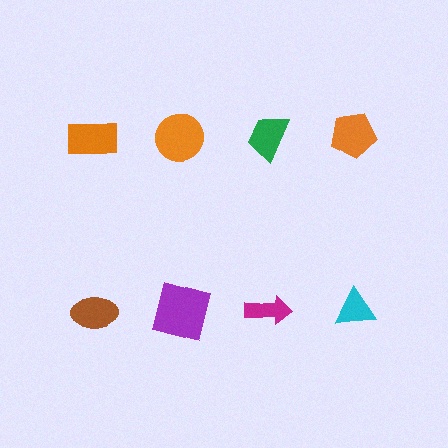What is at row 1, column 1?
An orange rectangle.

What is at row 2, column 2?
A purple square.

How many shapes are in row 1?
4 shapes.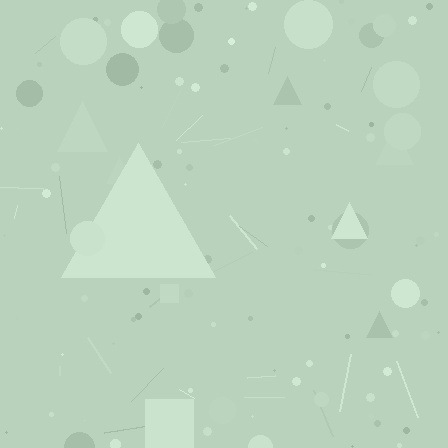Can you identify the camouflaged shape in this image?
The camouflaged shape is a triangle.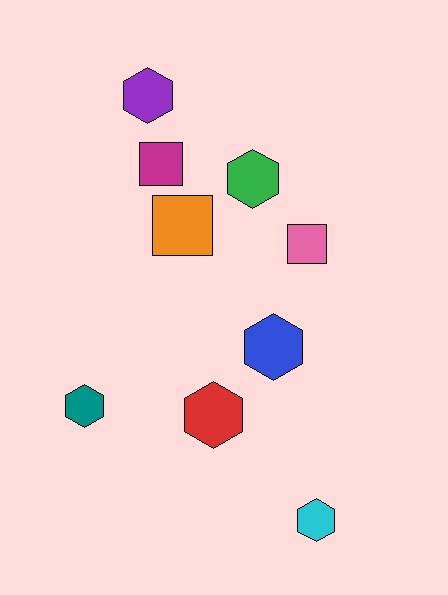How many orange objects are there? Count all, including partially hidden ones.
There is 1 orange object.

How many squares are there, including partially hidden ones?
There are 3 squares.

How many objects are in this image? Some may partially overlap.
There are 9 objects.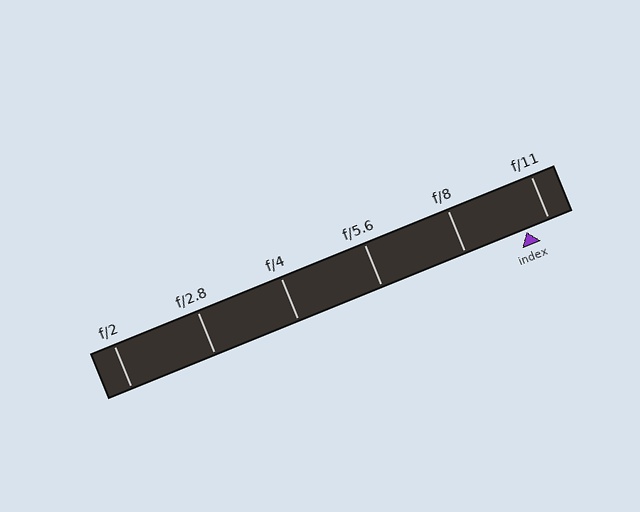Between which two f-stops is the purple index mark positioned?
The index mark is between f/8 and f/11.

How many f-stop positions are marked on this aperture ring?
There are 6 f-stop positions marked.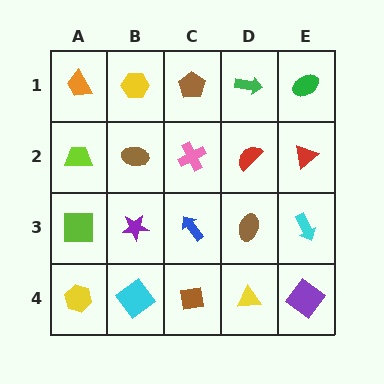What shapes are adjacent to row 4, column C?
A blue arrow (row 3, column C), a cyan diamond (row 4, column B), a yellow triangle (row 4, column D).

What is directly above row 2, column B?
A yellow hexagon.